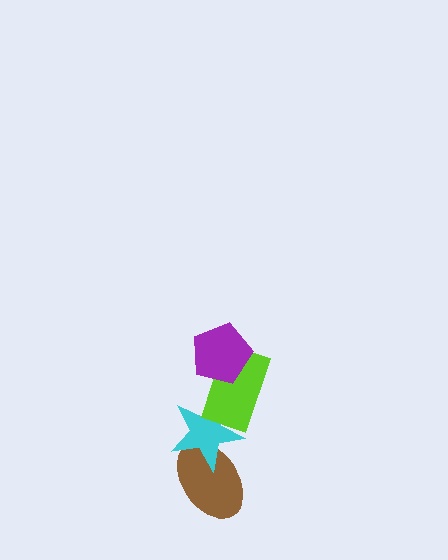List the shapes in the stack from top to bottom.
From top to bottom: the purple pentagon, the lime rectangle, the cyan star, the brown ellipse.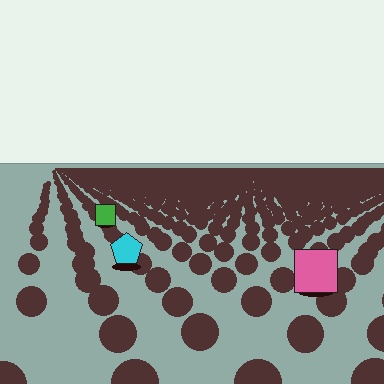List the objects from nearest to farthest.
From nearest to farthest: the pink square, the cyan pentagon, the green square.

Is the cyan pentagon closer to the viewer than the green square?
Yes. The cyan pentagon is closer — you can tell from the texture gradient: the ground texture is coarser near it.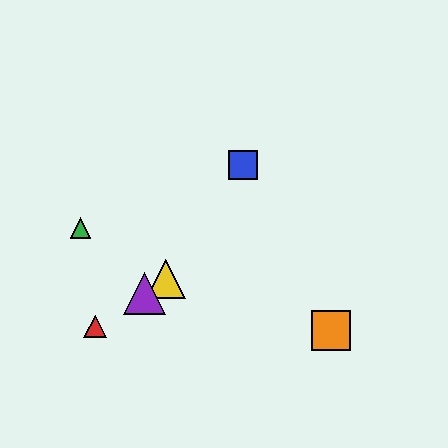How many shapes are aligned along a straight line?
3 shapes (the red triangle, the yellow triangle, the purple triangle) are aligned along a straight line.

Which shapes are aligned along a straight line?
The red triangle, the yellow triangle, the purple triangle are aligned along a straight line.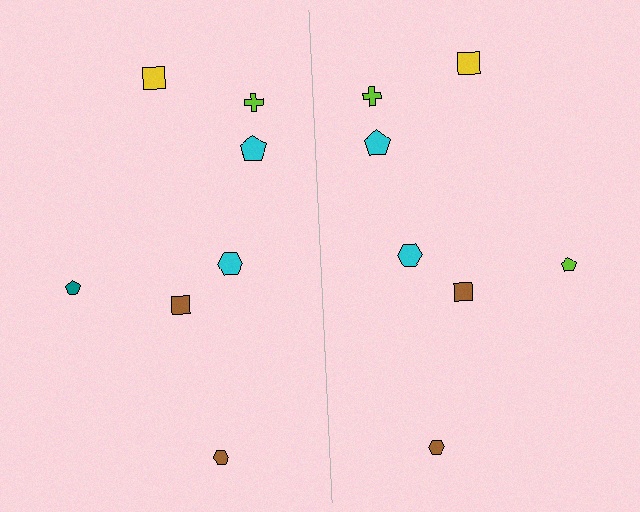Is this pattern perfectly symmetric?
No, the pattern is not perfectly symmetric. The lime pentagon on the right side breaks the symmetry — its mirror counterpart is teal.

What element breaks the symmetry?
The lime pentagon on the right side breaks the symmetry — its mirror counterpart is teal.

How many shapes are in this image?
There are 14 shapes in this image.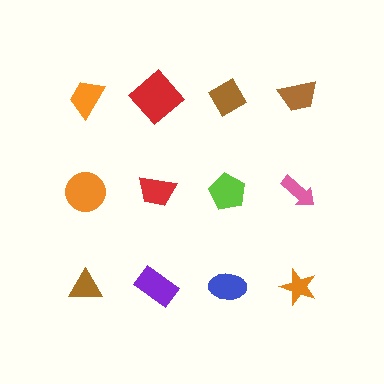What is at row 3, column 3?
A blue ellipse.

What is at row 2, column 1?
An orange circle.